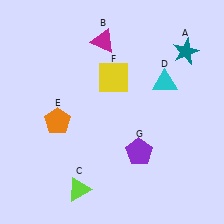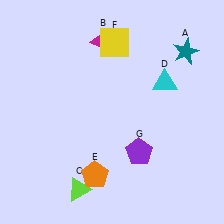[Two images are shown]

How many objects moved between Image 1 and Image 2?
2 objects moved between the two images.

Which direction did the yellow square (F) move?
The yellow square (F) moved up.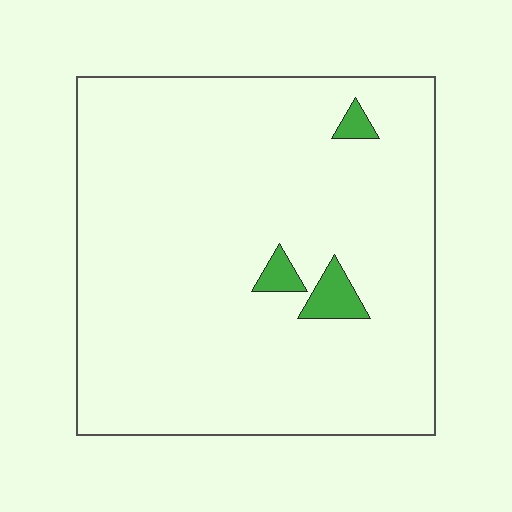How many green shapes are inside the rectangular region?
3.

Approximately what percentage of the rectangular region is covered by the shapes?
Approximately 5%.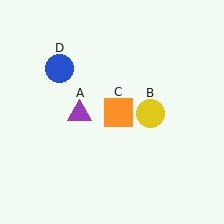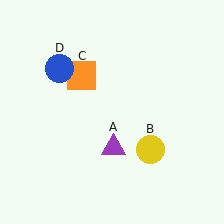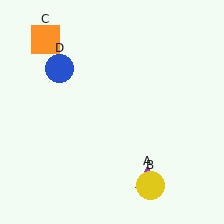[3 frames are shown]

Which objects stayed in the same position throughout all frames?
Blue circle (object D) remained stationary.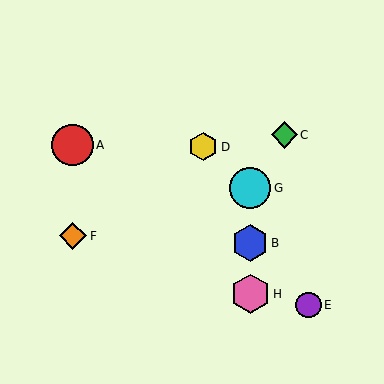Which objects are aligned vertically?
Objects B, G, H are aligned vertically.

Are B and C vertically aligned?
No, B is at x≈250 and C is at x≈284.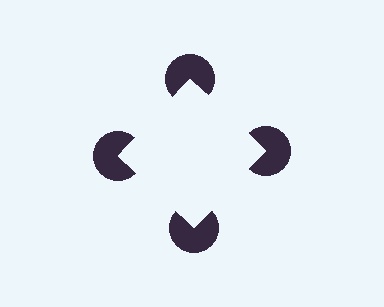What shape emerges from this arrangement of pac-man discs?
An illusory square — its edges are inferred from the aligned wedge cuts in the pac-man discs, not physically drawn.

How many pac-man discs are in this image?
There are 4 — one at each vertex of the illusory square.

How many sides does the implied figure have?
4 sides.